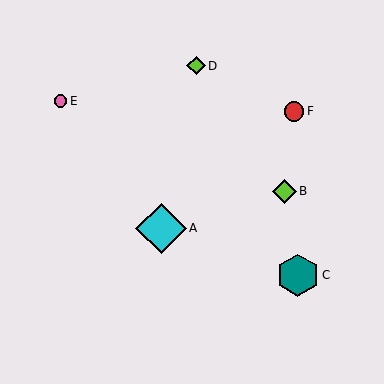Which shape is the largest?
The cyan diamond (labeled A) is the largest.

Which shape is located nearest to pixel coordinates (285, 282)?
The teal hexagon (labeled C) at (298, 275) is nearest to that location.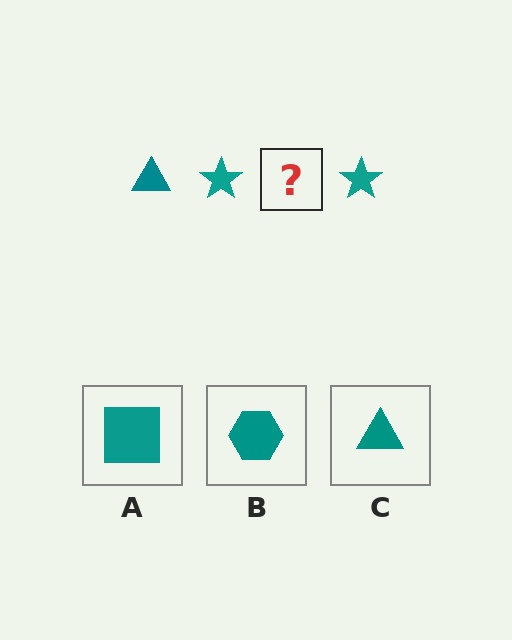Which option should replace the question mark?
Option C.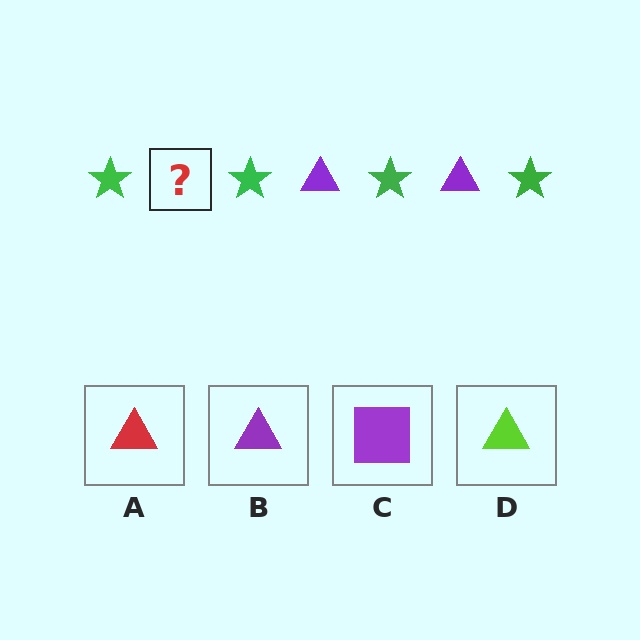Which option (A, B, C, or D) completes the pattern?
B.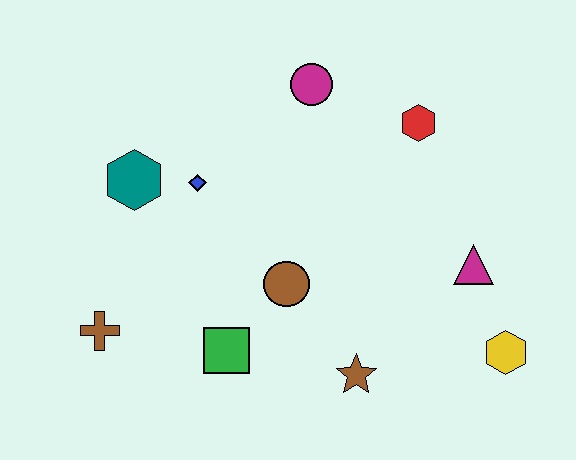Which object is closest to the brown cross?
The green square is closest to the brown cross.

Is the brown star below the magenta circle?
Yes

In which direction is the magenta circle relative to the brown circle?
The magenta circle is above the brown circle.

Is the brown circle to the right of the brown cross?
Yes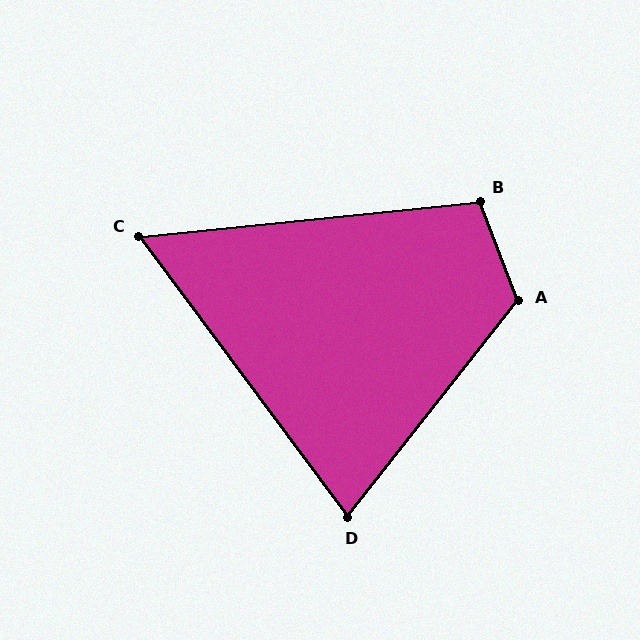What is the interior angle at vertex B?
Approximately 105 degrees (obtuse).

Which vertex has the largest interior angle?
A, at approximately 121 degrees.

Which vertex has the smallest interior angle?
C, at approximately 59 degrees.